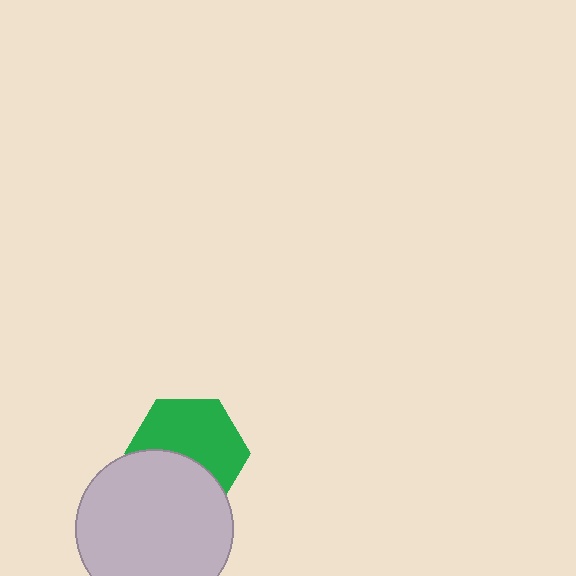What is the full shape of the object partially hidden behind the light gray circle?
The partially hidden object is a green hexagon.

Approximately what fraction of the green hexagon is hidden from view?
Roughly 40% of the green hexagon is hidden behind the light gray circle.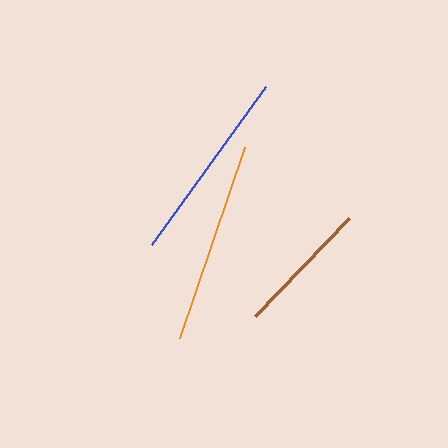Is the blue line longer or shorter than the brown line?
The blue line is longer than the brown line.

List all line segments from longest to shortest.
From longest to shortest: orange, blue, brown.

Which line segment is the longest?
The orange line is the longest at approximately 202 pixels.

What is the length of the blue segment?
The blue segment is approximately 195 pixels long.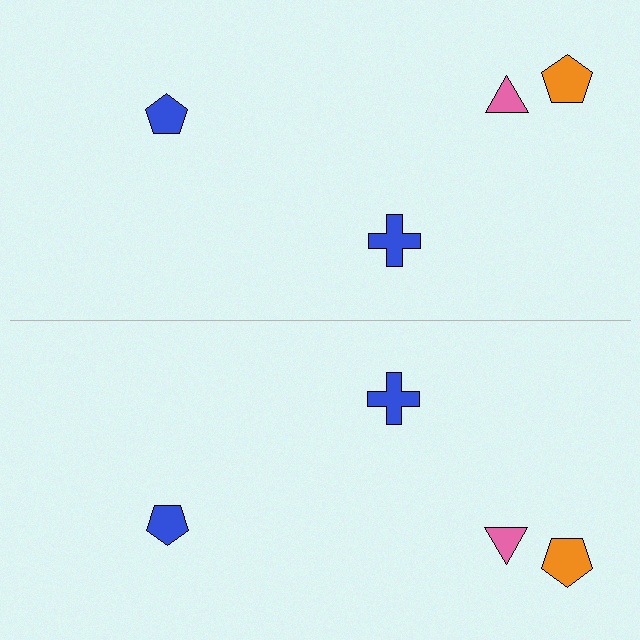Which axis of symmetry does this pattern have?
The pattern has a horizontal axis of symmetry running through the center of the image.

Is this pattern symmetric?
Yes, this pattern has bilateral (reflection) symmetry.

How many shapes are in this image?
There are 8 shapes in this image.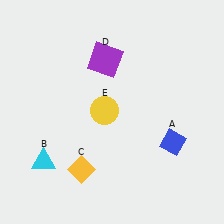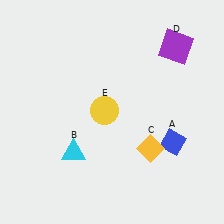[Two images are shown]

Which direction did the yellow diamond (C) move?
The yellow diamond (C) moved right.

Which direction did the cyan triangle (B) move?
The cyan triangle (B) moved right.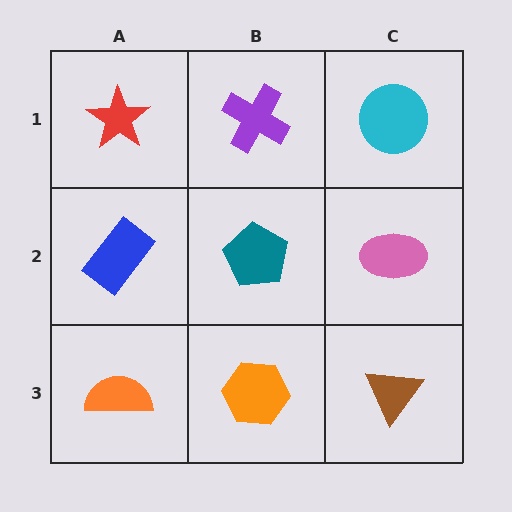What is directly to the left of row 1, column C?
A purple cross.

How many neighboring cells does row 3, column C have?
2.